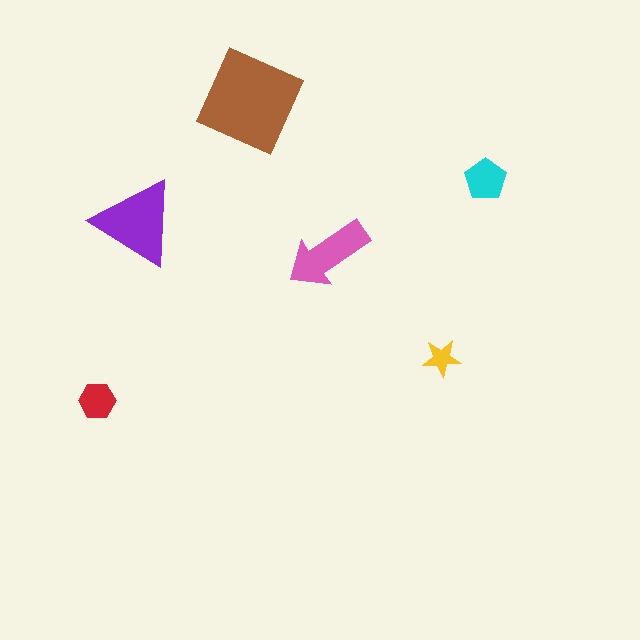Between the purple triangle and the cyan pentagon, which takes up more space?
The purple triangle.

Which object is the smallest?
The yellow star.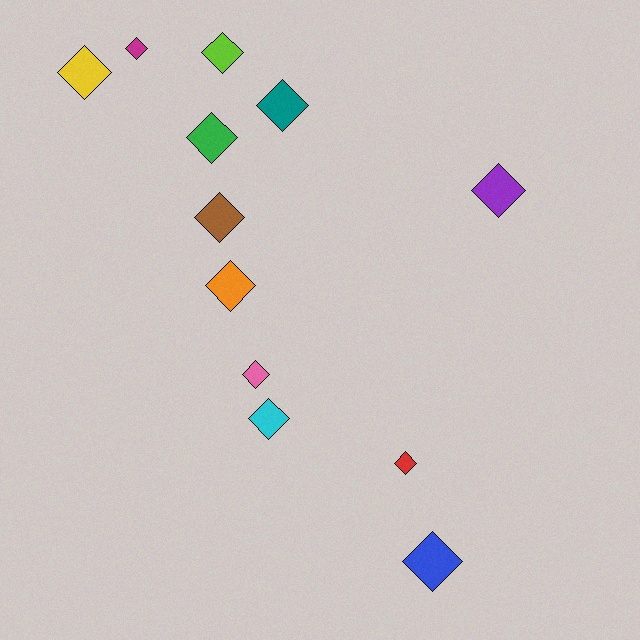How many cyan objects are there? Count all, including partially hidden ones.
There is 1 cyan object.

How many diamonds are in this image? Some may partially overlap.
There are 12 diamonds.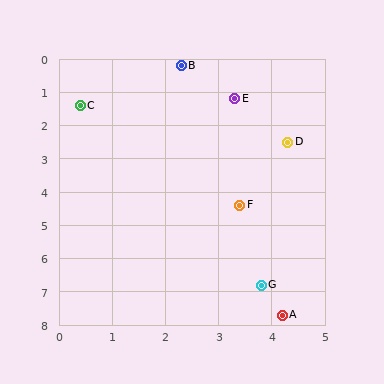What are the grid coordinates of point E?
Point E is at approximately (3.3, 1.2).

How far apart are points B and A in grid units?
Points B and A are about 7.7 grid units apart.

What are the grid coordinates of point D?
Point D is at approximately (4.3, 2.5).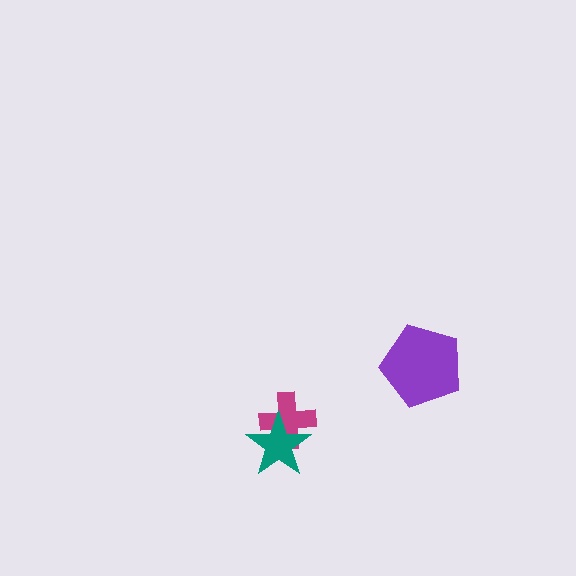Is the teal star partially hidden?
No, no other shape covers it.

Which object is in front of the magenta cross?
The teal star is in front of the magenta cross.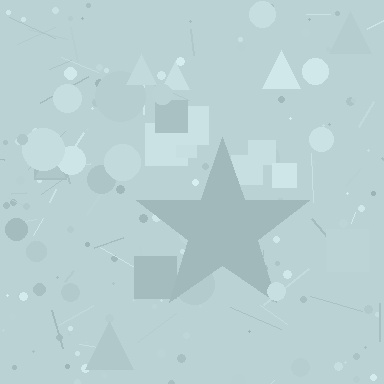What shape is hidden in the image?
A star is hidden in the image.